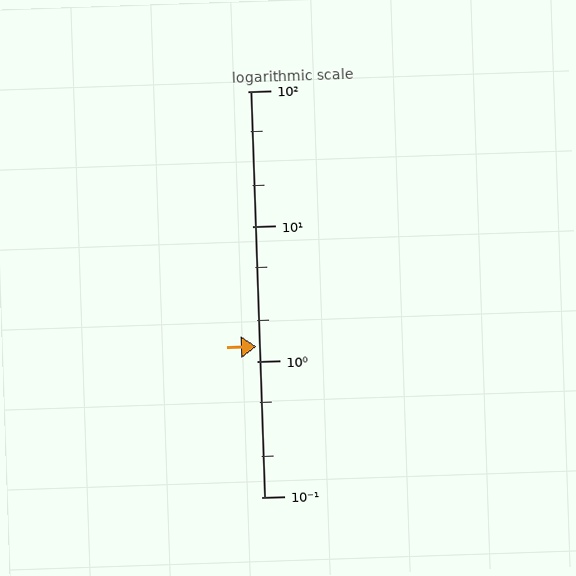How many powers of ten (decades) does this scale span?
The scale spans 3 decades, from 0.1 to 100.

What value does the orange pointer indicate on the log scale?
The pointer indicates approximately 1.3.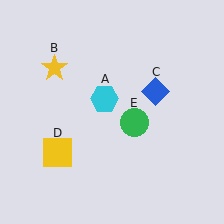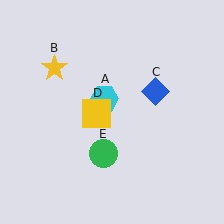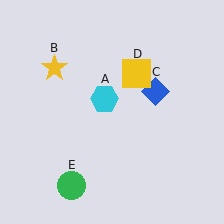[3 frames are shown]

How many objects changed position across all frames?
2 objects changed position: yellow square (object D), green circle (object E).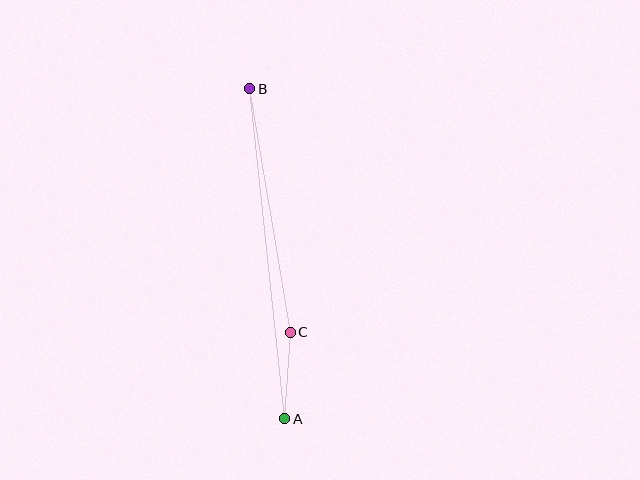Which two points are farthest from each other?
Points A and B are farthest from each other.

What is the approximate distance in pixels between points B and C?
The distance between B and C is approximately 247 pixels.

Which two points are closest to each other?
Points A and C are closest to each other.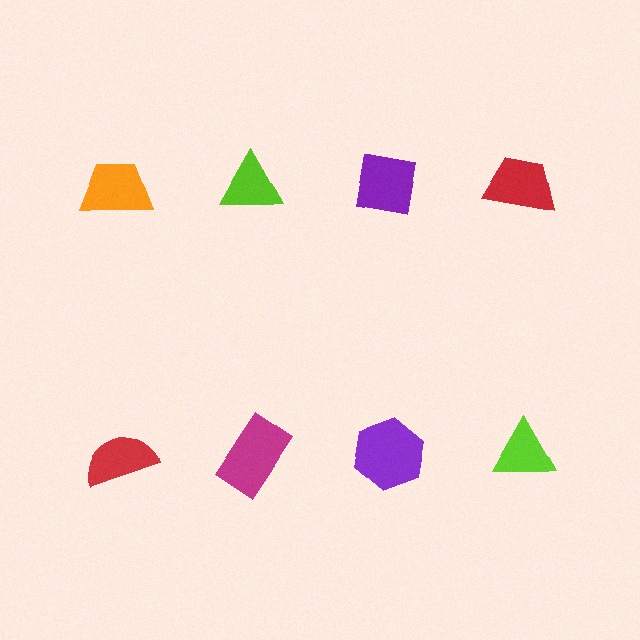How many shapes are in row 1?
4 shapes.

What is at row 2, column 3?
A purple hexagon.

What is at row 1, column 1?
An orange trapezoid.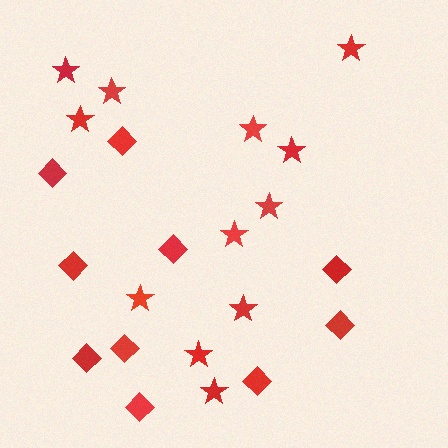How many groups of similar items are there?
There are 2 groups: one group of diamonds (10) and one group of stars (12).